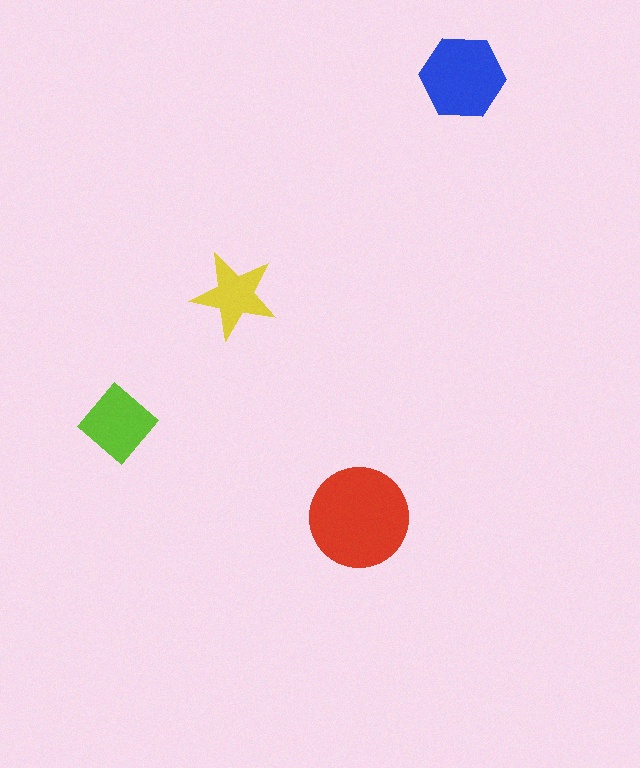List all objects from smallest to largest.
The yellow star, the lime diamond, the blue hexagon, the red circle.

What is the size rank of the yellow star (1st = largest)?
4th.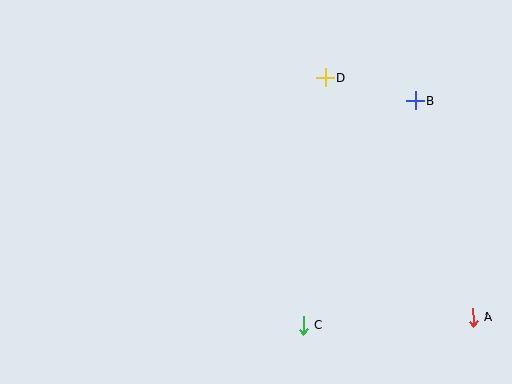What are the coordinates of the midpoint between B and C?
The midpoint between B and C is at (359, 213).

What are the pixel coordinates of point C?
Point C is at (303, 326).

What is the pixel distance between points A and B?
The distance between A and B is 224 pixels.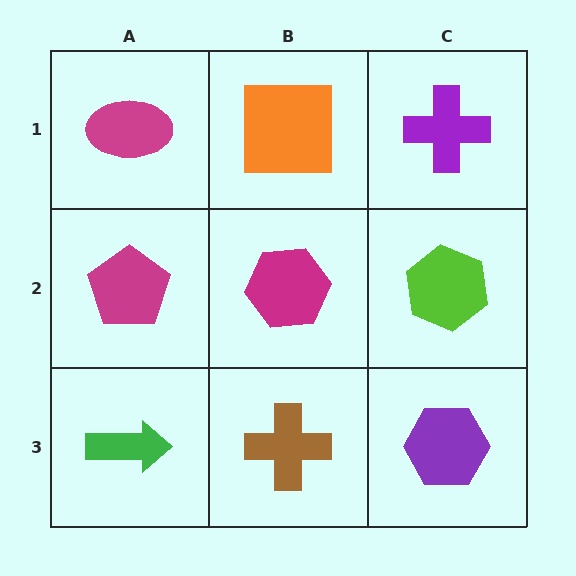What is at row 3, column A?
A green arrow.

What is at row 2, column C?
A lime hexagon.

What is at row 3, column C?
A purple hexagon.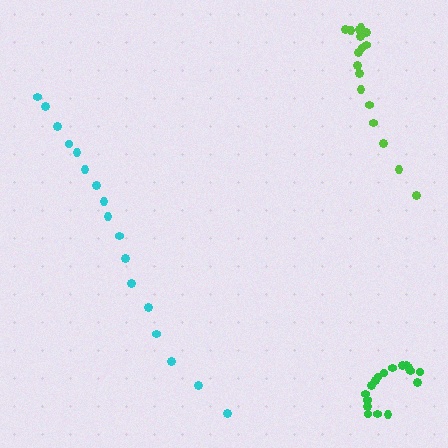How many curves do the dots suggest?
There are 3 distinct paths.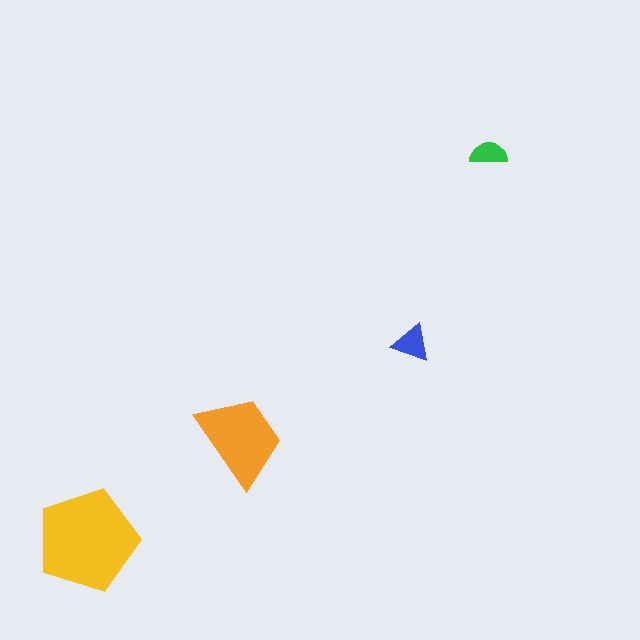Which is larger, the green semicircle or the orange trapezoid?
The orange trapezoid.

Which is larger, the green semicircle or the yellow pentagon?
The yellow pentagon.